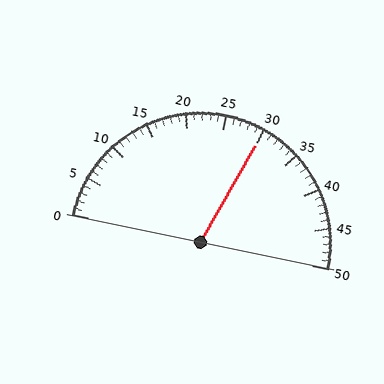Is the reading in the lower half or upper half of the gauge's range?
The reading is in the upper half of the range (0 to 50).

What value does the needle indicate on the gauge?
The needle indicates approximately 30.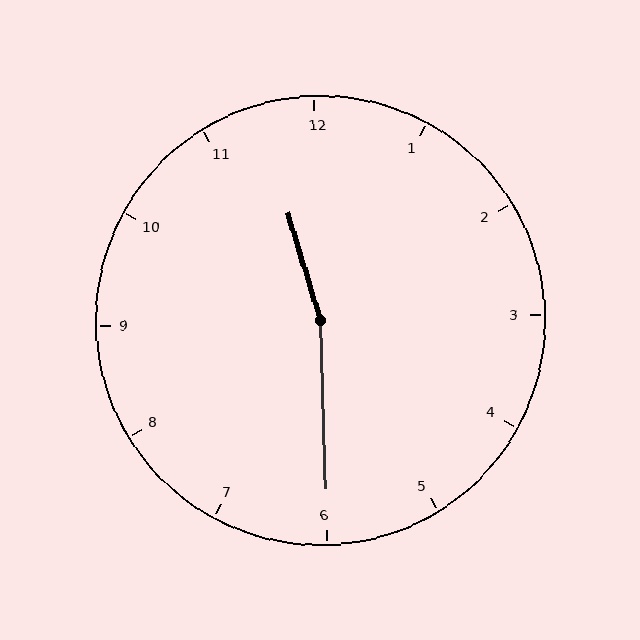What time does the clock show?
11:30.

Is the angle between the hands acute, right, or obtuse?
It is obtuse.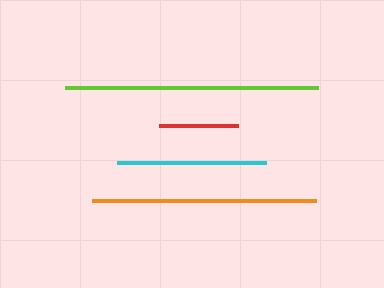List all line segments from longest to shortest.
From longest to shortest: lime, orange, cyan, red.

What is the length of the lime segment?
The lime segment is approximately 254 pixels long.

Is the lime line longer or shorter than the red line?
The lime line is longer than the red line.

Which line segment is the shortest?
The red line is the shortest at approximately 78 pixels.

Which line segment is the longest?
The lime line is the longest at approximately 254 pixels.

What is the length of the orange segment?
The orange segment is approximately 224 pixels long.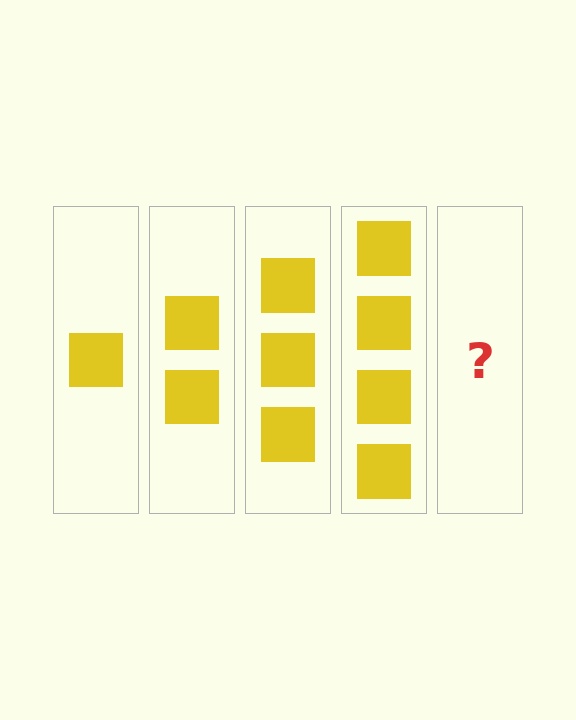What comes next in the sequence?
The next element should be 5 squares.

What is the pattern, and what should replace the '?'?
The pattern is that each step adds one more square. The '?' should be 5 squares.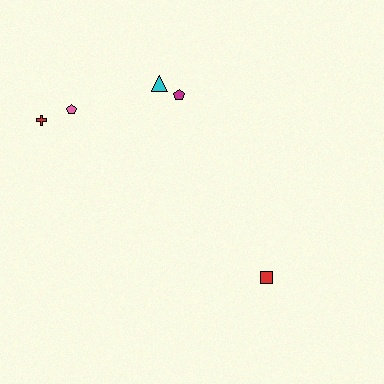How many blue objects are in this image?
There are no blue objects.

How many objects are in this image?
There are 5 objects.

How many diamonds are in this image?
There are no diamonds.